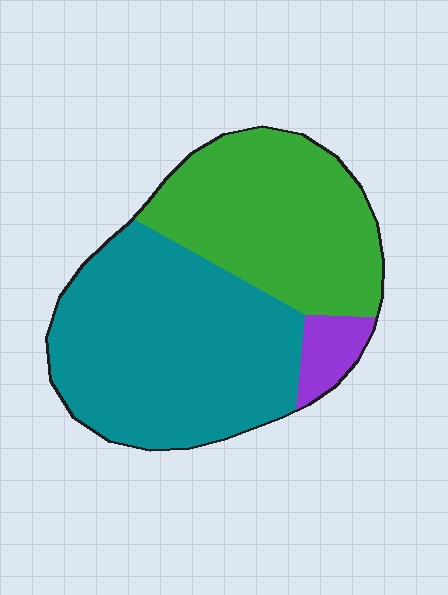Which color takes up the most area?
Teal, at roughly 55%.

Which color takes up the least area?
Purple, at roughly 5%.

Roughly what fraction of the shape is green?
Green covers roughly 40% of the shape.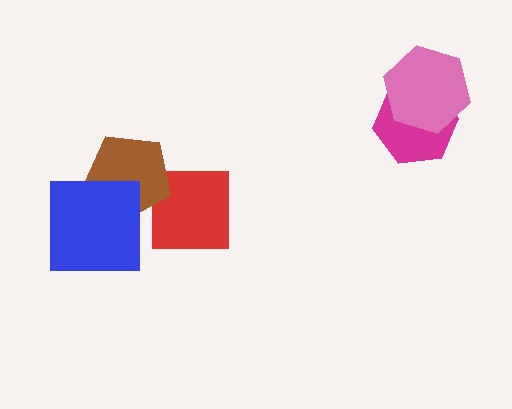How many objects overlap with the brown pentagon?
2 objects overlap with the brown pentagon.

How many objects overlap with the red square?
1 object overlaps with the red square.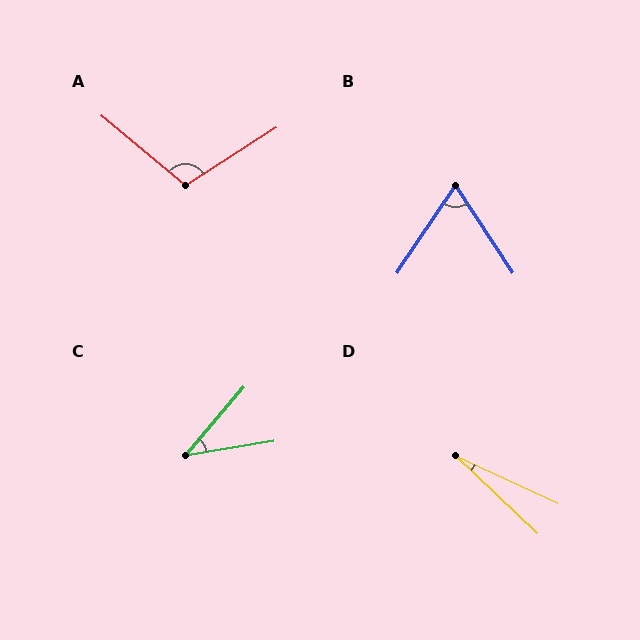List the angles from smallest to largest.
D (19°), C (40°), B (67°), A (108°).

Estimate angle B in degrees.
Approximately 67 degrees.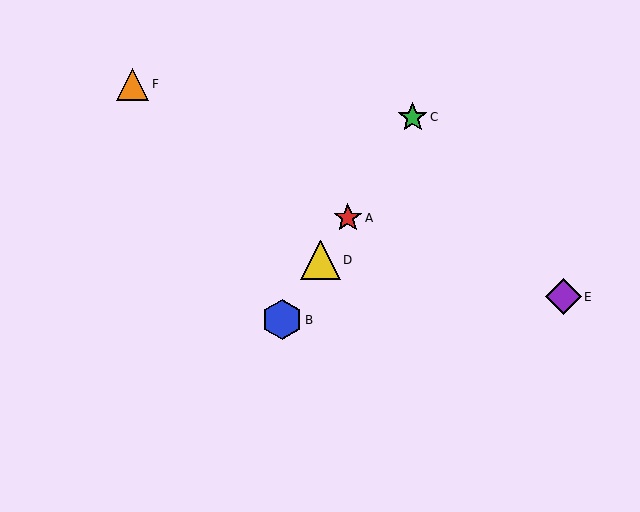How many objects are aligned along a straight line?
4 objects (A, B, C, D) are aligned along a straight line.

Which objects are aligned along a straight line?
Objects A, B, C, D are aligned along a straight line.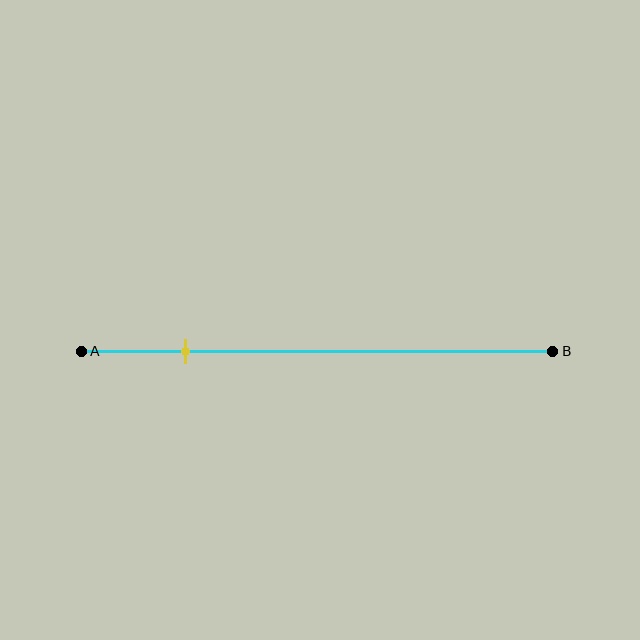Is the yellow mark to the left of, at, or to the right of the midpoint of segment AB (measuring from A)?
The yellow mark is to the left of the midpoint of segment AB.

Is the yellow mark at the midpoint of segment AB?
No, the mark is at about 20% from A, not at the 50% midpoint.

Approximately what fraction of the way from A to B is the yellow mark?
The yellow mark is approximately 20% of the way from A to B.